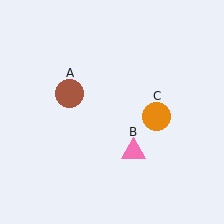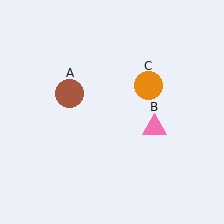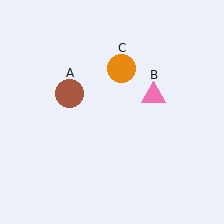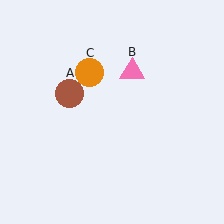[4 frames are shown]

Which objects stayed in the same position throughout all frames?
Brown circle (object A) remained stationary.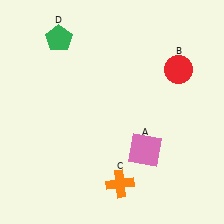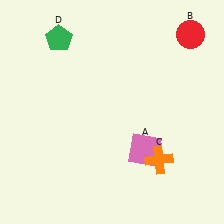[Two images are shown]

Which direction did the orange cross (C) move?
The orange cross (C) moved right.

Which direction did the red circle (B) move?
The red circle (B) moved up.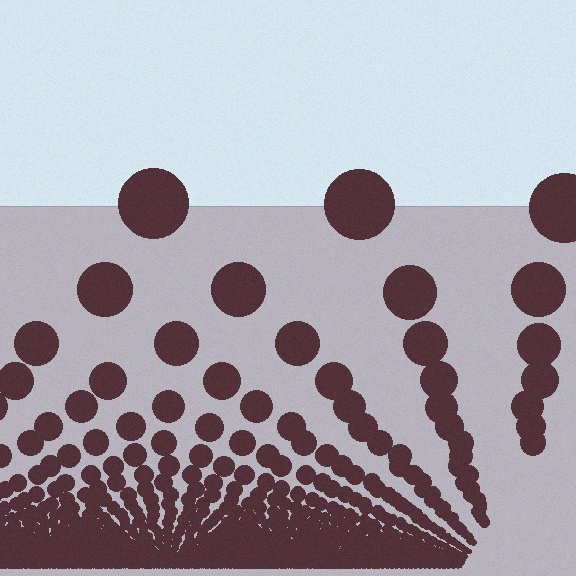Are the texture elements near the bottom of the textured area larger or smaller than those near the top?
Smaller. The gradient is inverted — elements near the bottom are smaller and denser.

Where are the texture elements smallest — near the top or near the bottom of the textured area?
Near the bottom.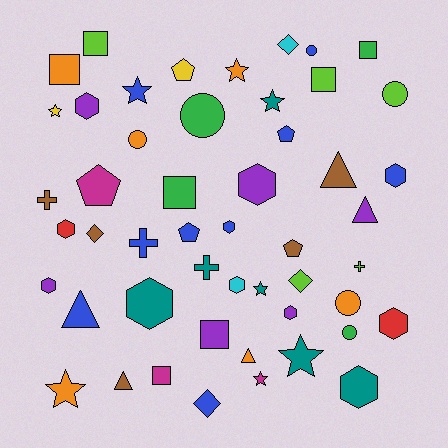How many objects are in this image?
There are 50 objects.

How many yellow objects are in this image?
There are 2 yellow objects.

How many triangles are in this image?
There are 5 triangles.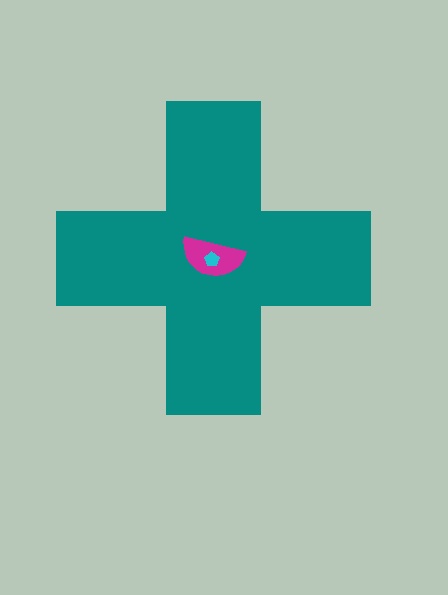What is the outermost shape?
The teal cross.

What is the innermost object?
The cyan pentagon.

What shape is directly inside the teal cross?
The magenta semicircle.